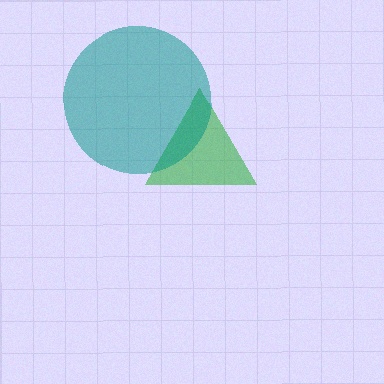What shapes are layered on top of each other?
The layered shapes are: a green triangle, a teal circle.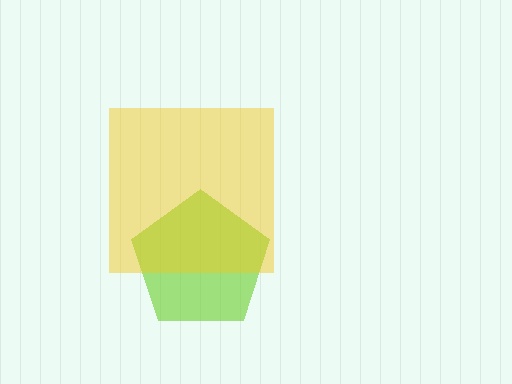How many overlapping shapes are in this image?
There are 2 overlapping shapes in the image.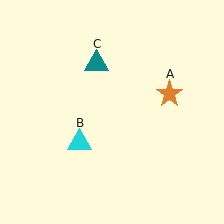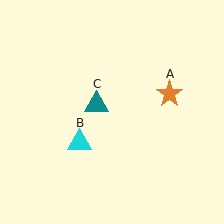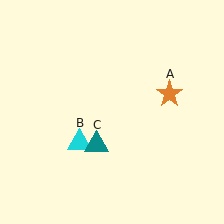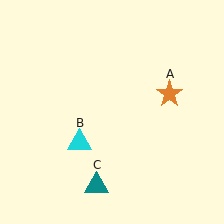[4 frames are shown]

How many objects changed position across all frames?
1 object changed position: teal triangle (object C).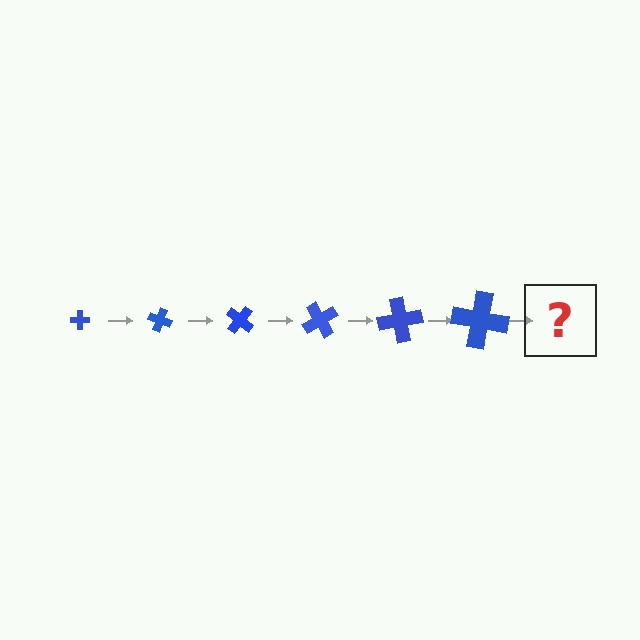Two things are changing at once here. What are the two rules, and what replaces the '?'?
The two rules are that the cross grows larger each step and it rotates 20 degrees each step. The '?' should be a cross, larger than the previous one and rotated 120 degrees from the start.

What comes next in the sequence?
The next element should be a cross, larger than the previous one and rotated 120 degrees from the start.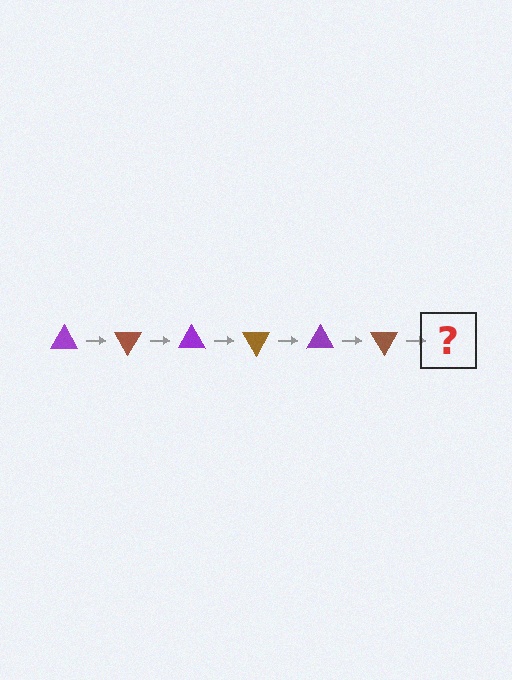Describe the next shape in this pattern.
It should be a purple triangle, rotated 360 degrees from the start.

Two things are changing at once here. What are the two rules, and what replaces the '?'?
The two rules are that it rotates 60 degrees each step and the color cycles through purple and brown. The '?' should be a purple triangle, rotated 360 degrees from the start.